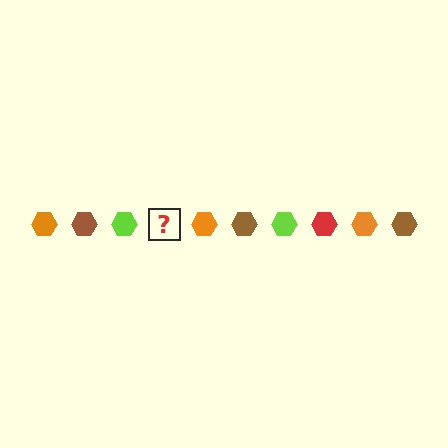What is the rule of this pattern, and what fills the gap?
The rule is that the pattern cycles through orange, brown, lime, red hexagons. The gap should be filled with a red hexagon.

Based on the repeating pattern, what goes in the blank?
The blank should be a red hexagon.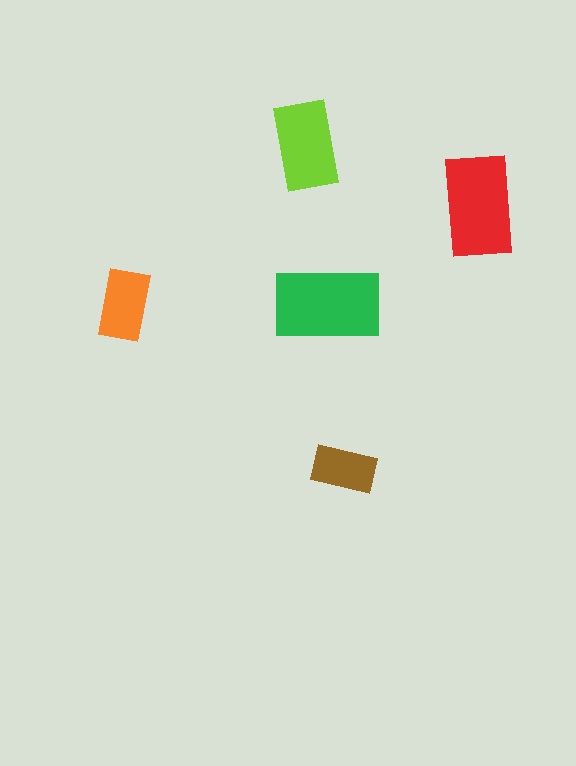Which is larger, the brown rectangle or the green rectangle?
The green one.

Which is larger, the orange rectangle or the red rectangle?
The red one.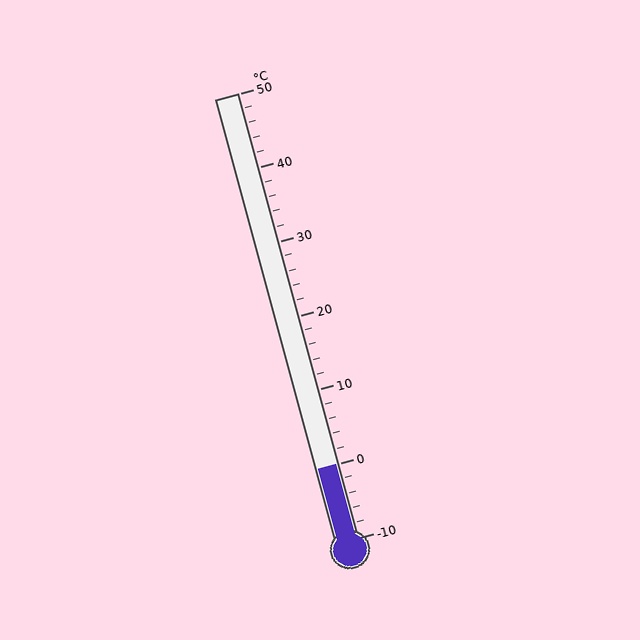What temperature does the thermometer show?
The thermometer shows approximately 0°C.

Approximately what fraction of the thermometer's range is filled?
The thermometer is filled to approximately 15% of its range.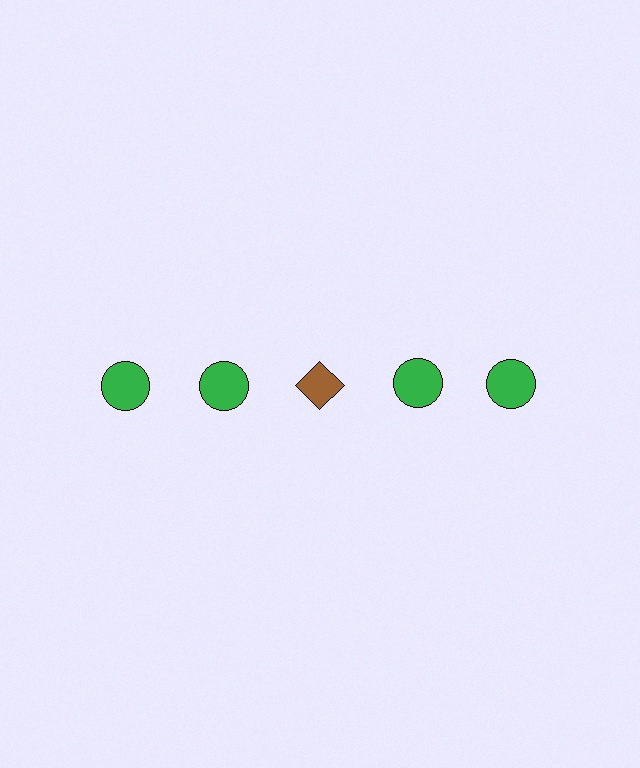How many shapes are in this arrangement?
There are 5 shapes arranged in a grid pattern.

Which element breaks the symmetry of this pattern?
The brown diamond in the top row, center column breaks the symmetry. All other shapes are green circles.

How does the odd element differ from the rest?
It differs in both color (brown instead of green) and shape (diamond instead of circle).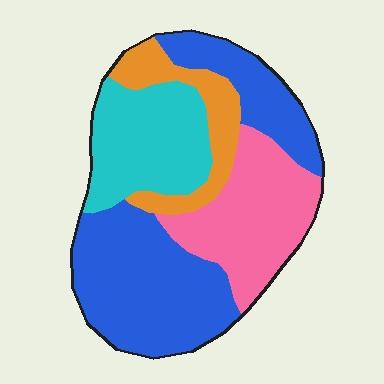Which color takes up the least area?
Orange, at roughly 15%.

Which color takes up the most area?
Blue, at roughly 45%.